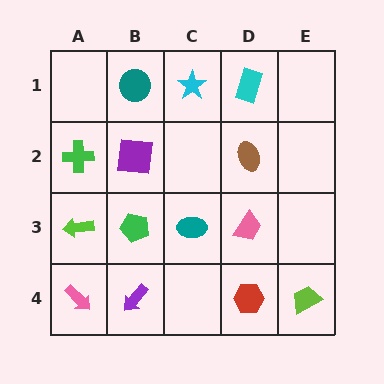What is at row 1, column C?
A cyan star.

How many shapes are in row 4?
4 shapes.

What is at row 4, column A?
A pink arrow.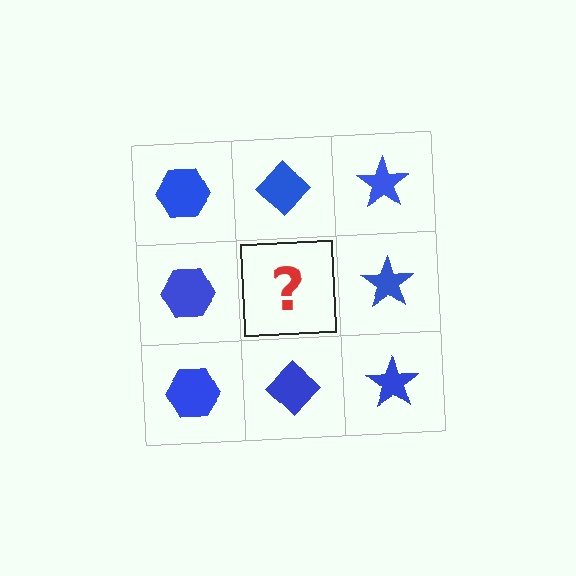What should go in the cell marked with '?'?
The missing cell should contain a blue diamond.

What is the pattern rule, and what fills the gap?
The rule is that each column has a consistent shape. The gap should be filled with a blue diamond.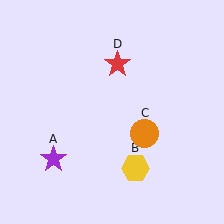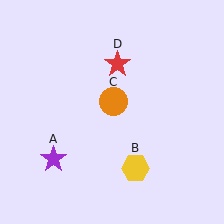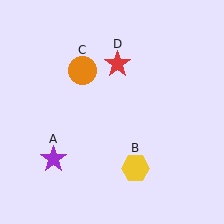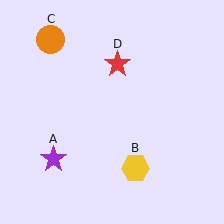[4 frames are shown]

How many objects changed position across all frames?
1 object changed position: orange circle (object C).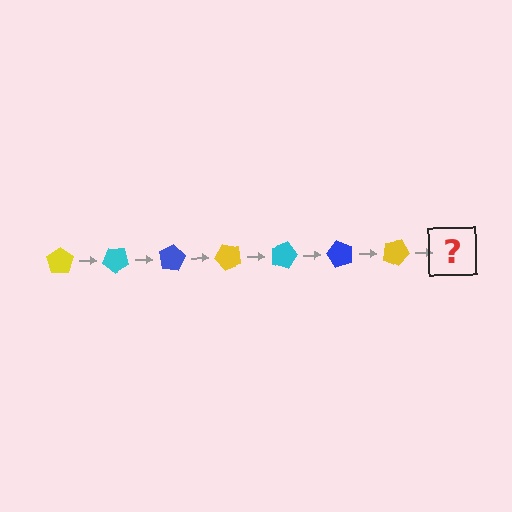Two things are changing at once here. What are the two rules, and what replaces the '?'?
The two rules are that it rotates 40 degrees each step and the color cycles through yellow, cyan, and blue. The '?' should be a cyan pentagon, rotated 280 degrees from the start.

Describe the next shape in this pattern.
It should be a cyan pentagon, rotated 280 degrees from the start.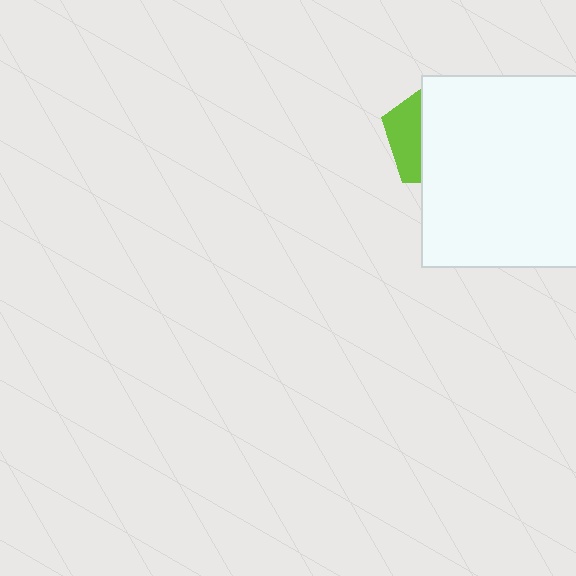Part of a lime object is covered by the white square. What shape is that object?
It is a pentagon.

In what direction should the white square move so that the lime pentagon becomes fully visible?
The white square should move right. That is the shortest direction to clear the overlap and leave the lime pentagon fully visible.